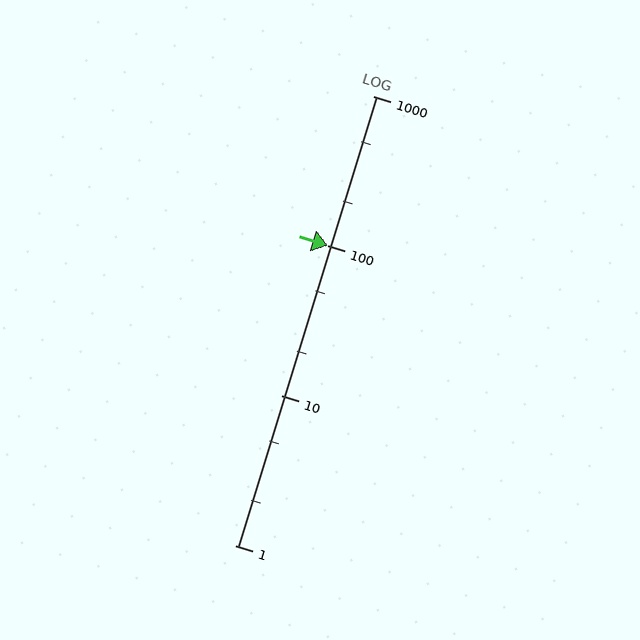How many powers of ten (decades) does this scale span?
The scale spans 3 decades, from 1 to 1000.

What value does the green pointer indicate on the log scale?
The pointer indicates approximately 100.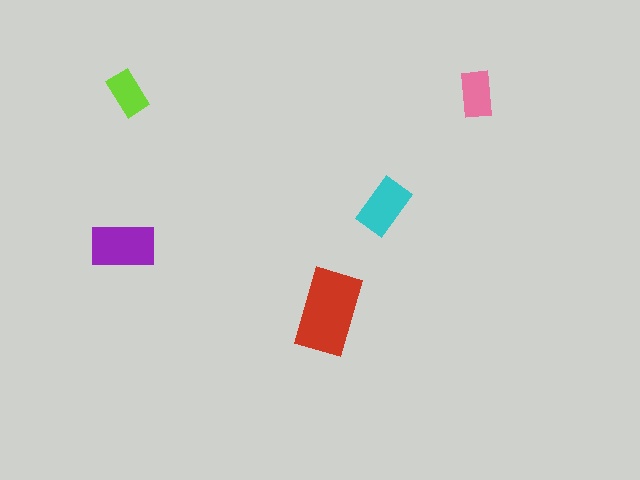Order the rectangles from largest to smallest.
the red one, the purple one, the cyan one, the pink one, the lime one.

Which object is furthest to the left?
The purple rectangle is leftmost.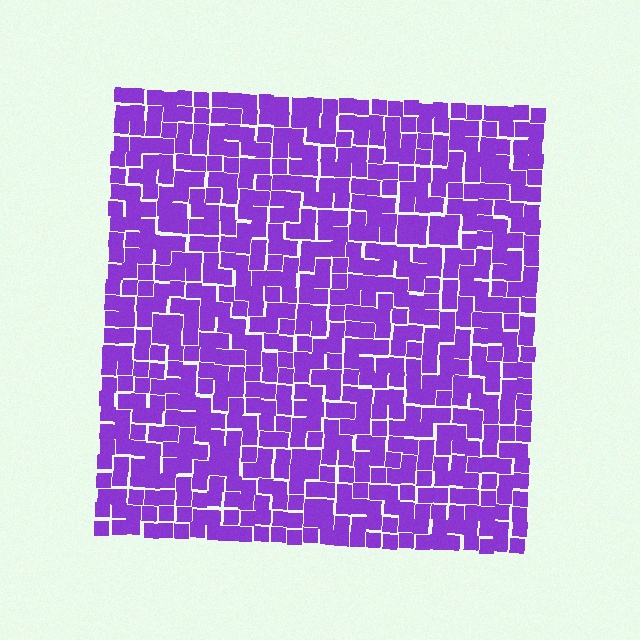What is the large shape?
The large shape is a square.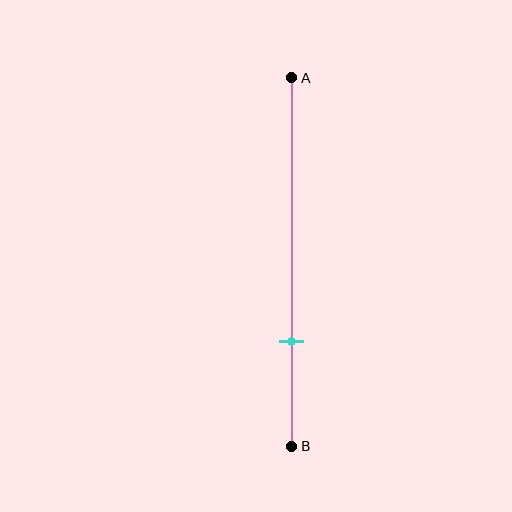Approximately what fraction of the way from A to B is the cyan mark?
The cyan mark is approximately 70% of the way from A to B.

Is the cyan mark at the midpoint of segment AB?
No, the mark is at about 70% from A, not at the 50% midpoint.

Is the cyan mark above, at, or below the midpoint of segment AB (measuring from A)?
The cyan mark is below the midpoint of segment AB.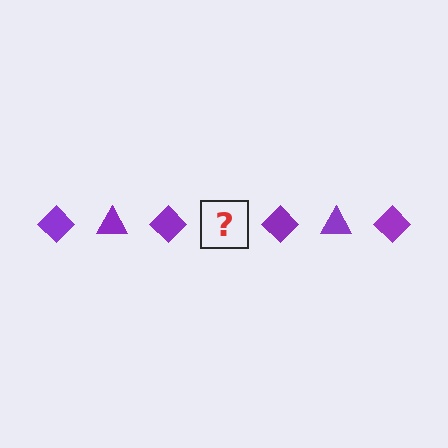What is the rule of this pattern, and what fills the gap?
The rule is that the pattern cycles through diamond, triangle shapes in purple. The gap should be filled with a purple triangle.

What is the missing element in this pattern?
The missing element is a purple triangle.